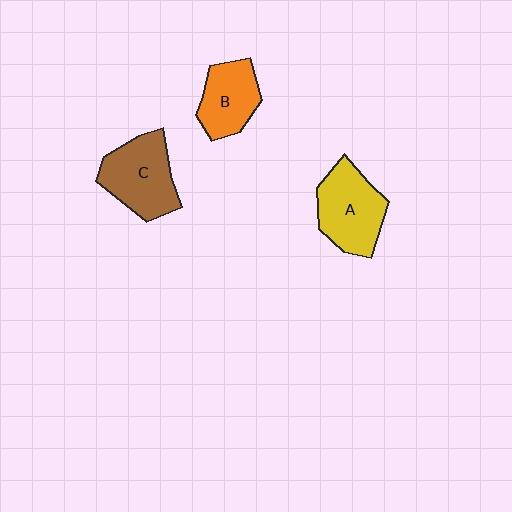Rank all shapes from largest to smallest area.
From largest to smallest: C (brown), A (yellow), B (orange).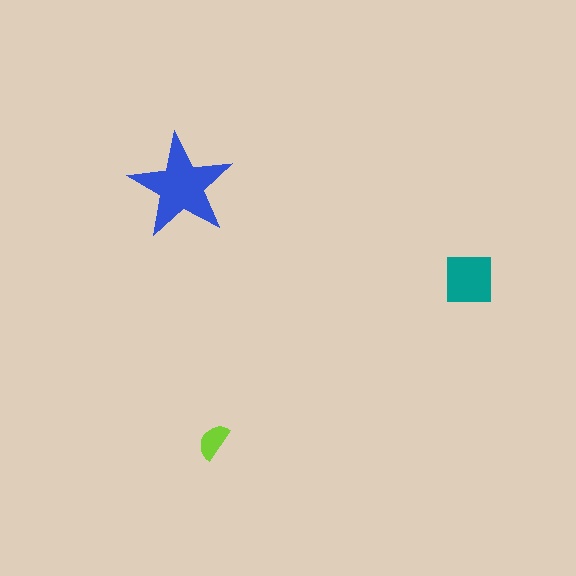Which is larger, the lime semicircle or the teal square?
The teal square.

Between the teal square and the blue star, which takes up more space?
The blue star.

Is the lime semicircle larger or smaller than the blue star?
Smaller.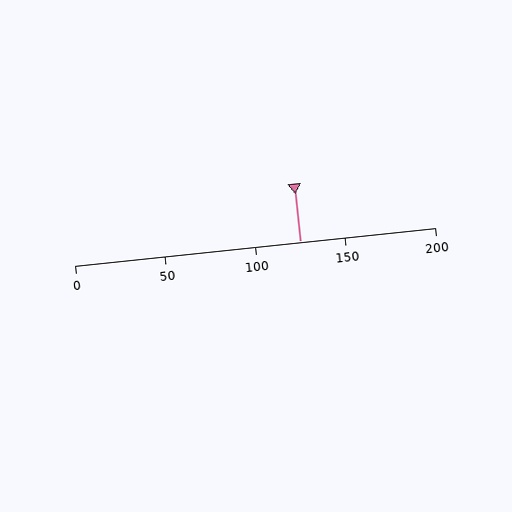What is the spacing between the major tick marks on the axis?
The major ticks are spaced 50 apart.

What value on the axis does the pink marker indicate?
The marker indicates approximately 125.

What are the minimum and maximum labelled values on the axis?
The axis runs from 0 to 200.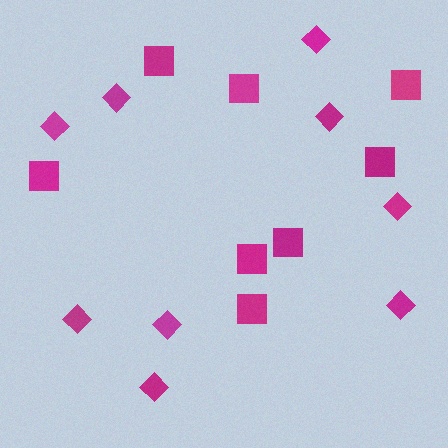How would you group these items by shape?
There are 2 groups: one group of diamonds (9) and one group of squares (8).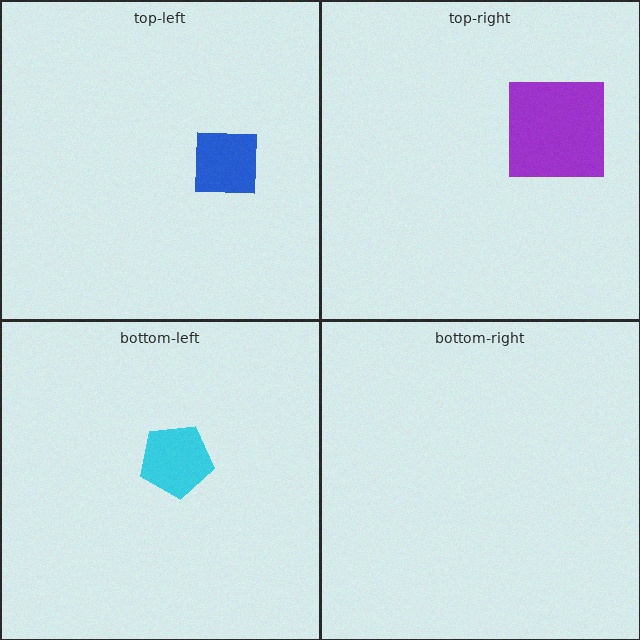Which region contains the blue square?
The top-left region.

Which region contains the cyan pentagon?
The bottom-left region.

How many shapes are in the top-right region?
1.